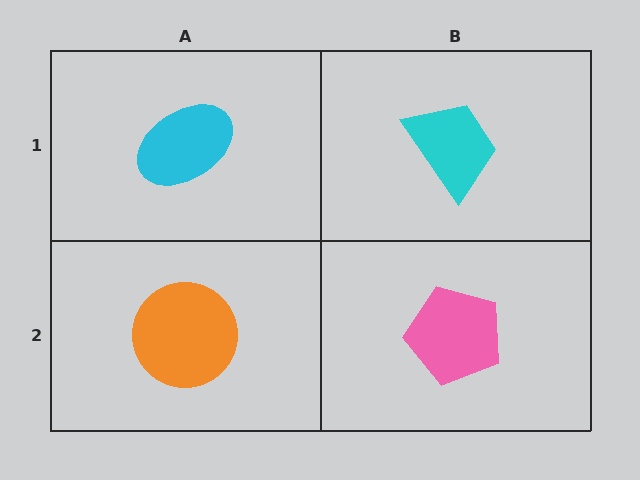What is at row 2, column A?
An orange circle.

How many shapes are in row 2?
2 shapes.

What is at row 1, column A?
A cyan ellipse.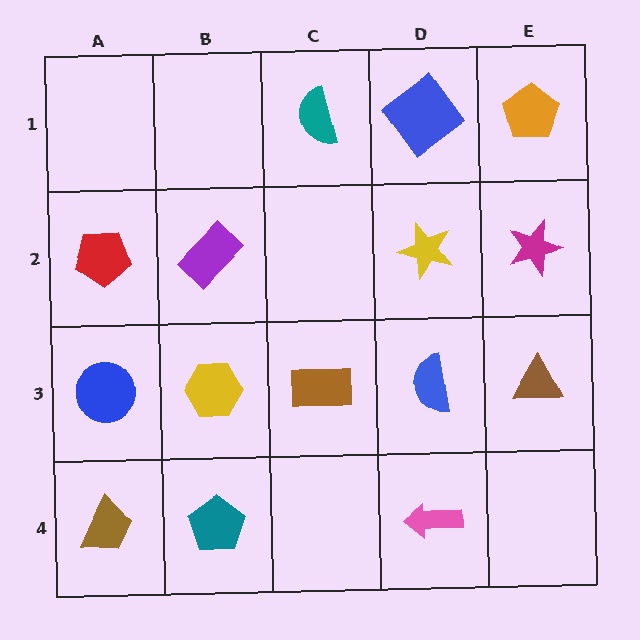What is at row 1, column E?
An orange pentagon.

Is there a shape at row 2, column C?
No, that cell is empty.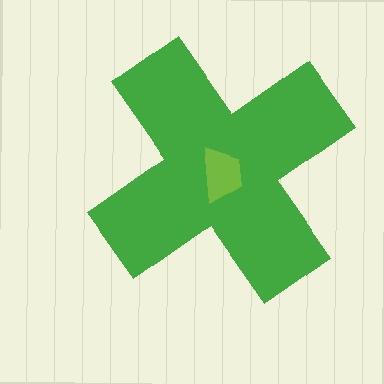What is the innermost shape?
The lime trapezoid.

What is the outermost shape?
The green cross.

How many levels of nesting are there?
2.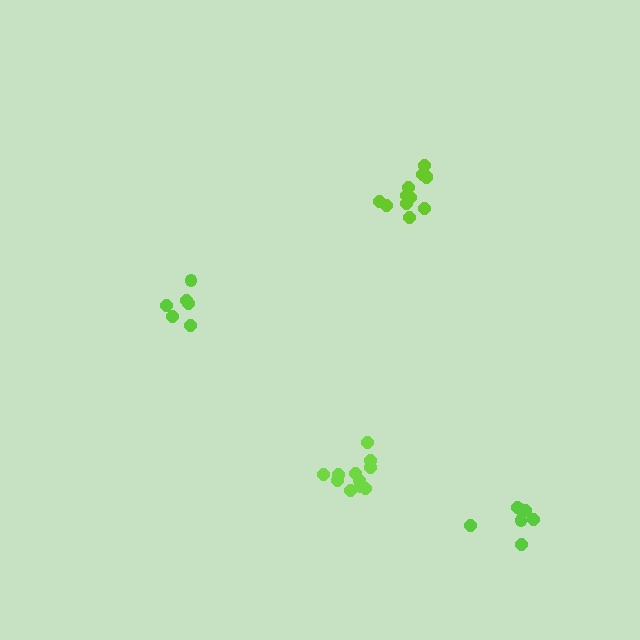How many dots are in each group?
Group 1: 11 dots, Group 2: 12 dots, Group 3: 6 dots, Group 4: 7 dots (36 total).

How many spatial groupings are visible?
There are 4 spatial groupings.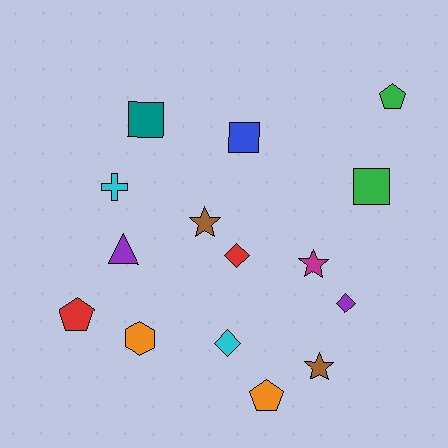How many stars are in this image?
There are 3 stars.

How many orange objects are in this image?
There are 2 orange objects.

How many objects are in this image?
There are 15 objects.